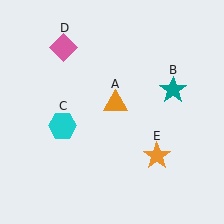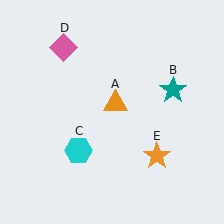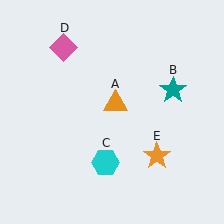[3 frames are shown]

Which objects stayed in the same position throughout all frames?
Orange triangle (object A) and teal star (object B) and pink diamond (object D) and orange star (object E) remained stationary.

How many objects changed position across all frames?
1 object changed position: cyan hexagon (object C).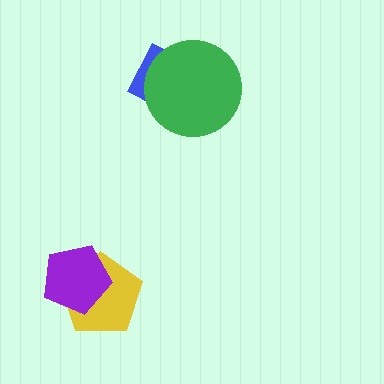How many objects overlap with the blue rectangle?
1 object overlaps with the blue rectangle.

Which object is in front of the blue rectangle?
The green circle is in front of the blue rectangle.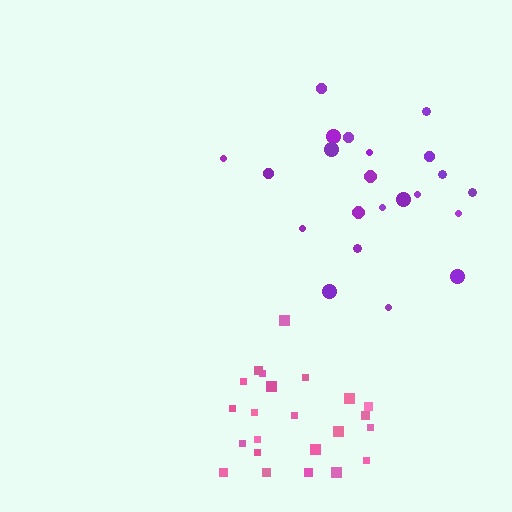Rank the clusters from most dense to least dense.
pink, purple.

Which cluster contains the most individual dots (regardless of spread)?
Pink (23).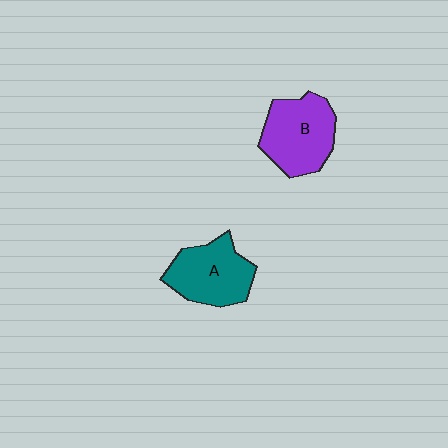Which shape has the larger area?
Shape B (purple).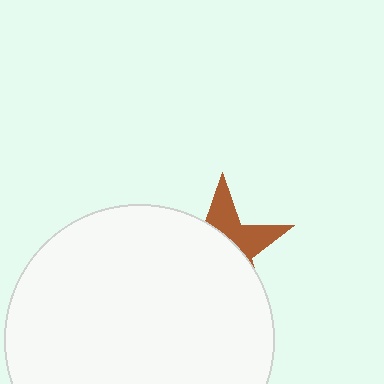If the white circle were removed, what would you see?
You would see the complete brown star.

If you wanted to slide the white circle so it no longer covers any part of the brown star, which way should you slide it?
Slide it down — that is the most direct way to separate the two shapes.